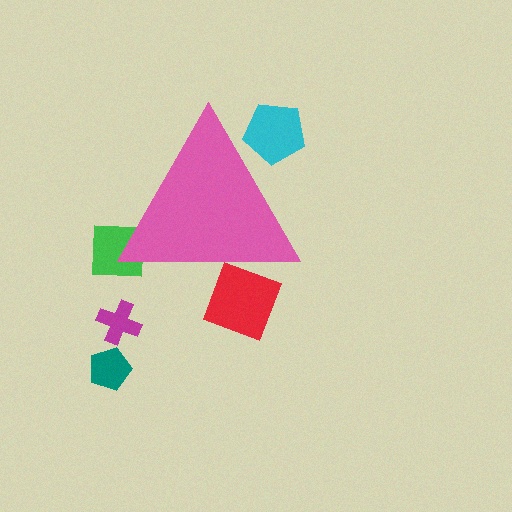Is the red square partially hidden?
Yes, the red square is partially hidden behind the pink triangle.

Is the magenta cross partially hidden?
No, the magenta cross is fully visible.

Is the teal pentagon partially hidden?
No, the teal pentagon is fully visible.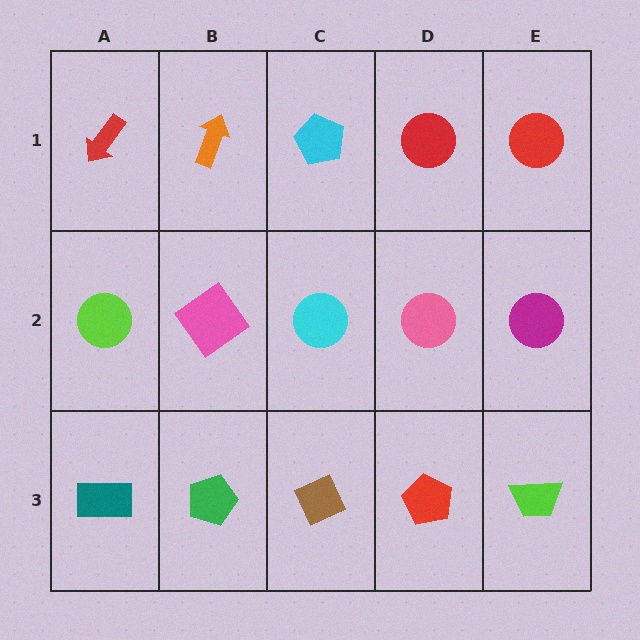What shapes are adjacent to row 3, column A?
A lime circle (row 2, column A), a green pentagon (row 3, column B).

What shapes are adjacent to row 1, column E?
A magenta circle (row 2, column E), a red circle (row 1, column D).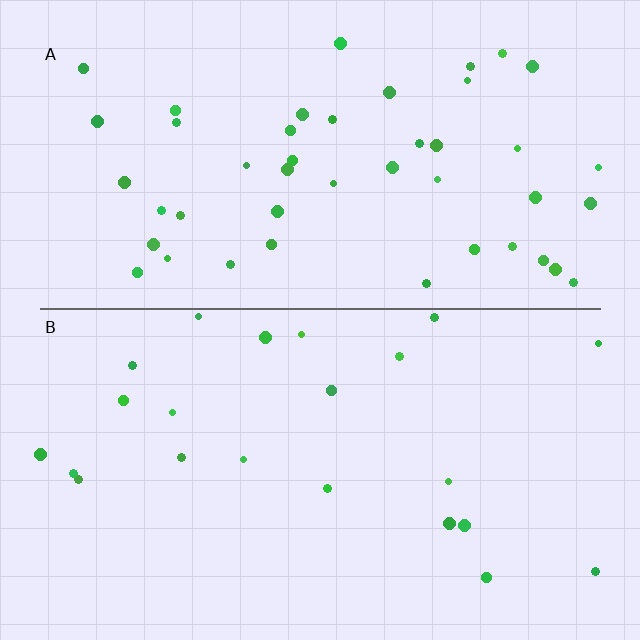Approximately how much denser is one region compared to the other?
Approximately 2.1× — region A over region B.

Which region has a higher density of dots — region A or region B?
A (the top).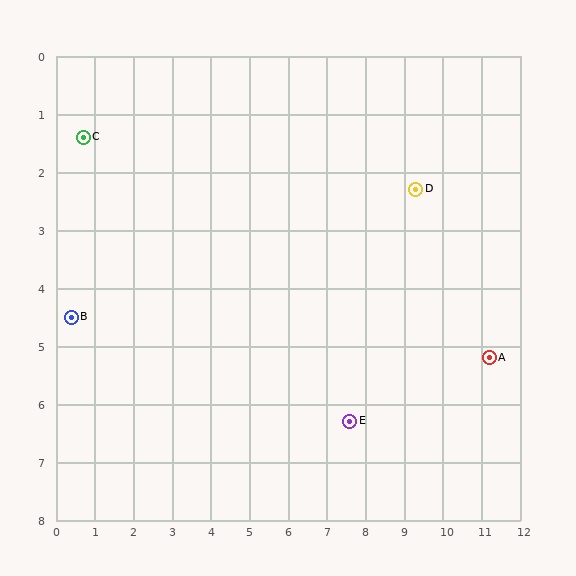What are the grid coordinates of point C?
Point C is at approximately (0.7, 1.4).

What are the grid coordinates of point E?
Point E is at approximately (7.6, 6.3).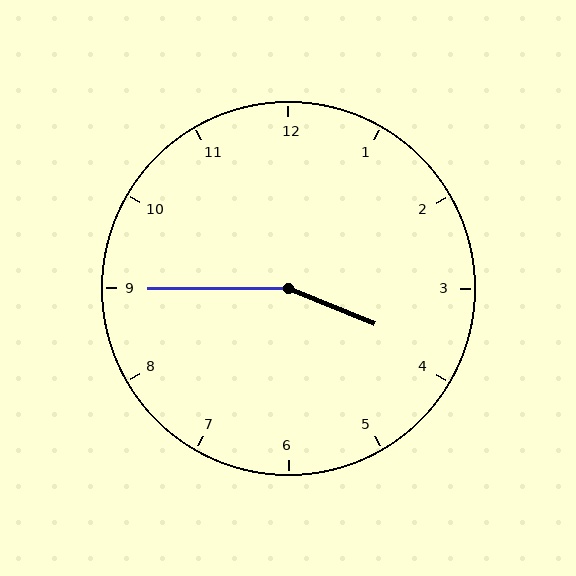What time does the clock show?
3:45.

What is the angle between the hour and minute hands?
Approximately 158 degrees.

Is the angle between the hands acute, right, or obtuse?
It is obtuse.